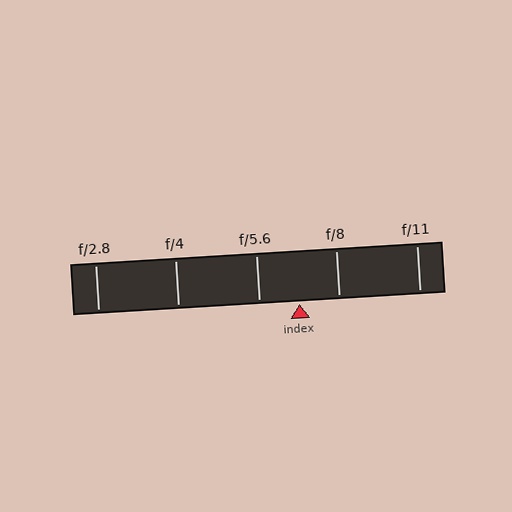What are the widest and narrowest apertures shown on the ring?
The widest aperture shown is f/2.8 and the narrowest is f/11.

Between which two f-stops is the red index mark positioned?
The index mark is between f/5.6 and f/8.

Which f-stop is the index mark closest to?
The index mark is closest to f/8.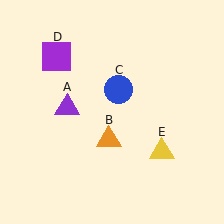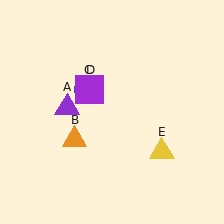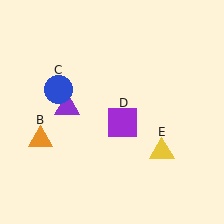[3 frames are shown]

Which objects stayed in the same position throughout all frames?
Purple triangle (object A) and yellow triangle (object E) remained stationary.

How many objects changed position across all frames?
3 objects changed position: orange triangle (object B), blue circle (object C), purple square (object D).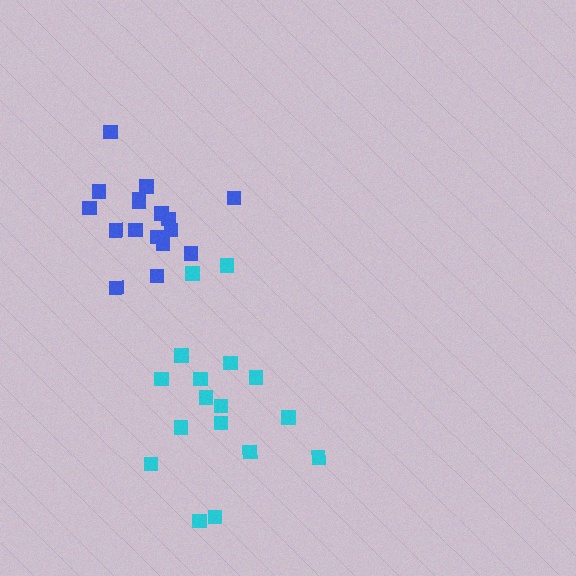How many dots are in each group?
Group 1: 17 dots, Group 2: 17 dots (34 total).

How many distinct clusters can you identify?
There are 2 distinct clusters.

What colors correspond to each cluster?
The clusters are colored: blue, cyan.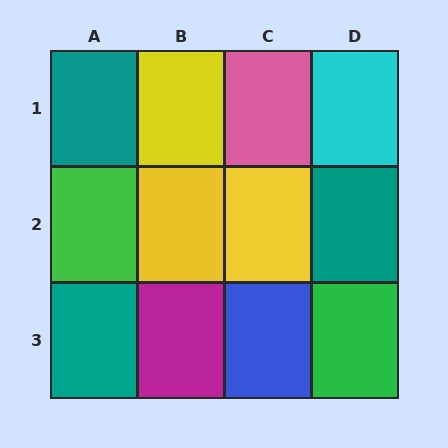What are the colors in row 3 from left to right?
Teal, magenta, blue, green.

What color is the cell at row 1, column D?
Cyan.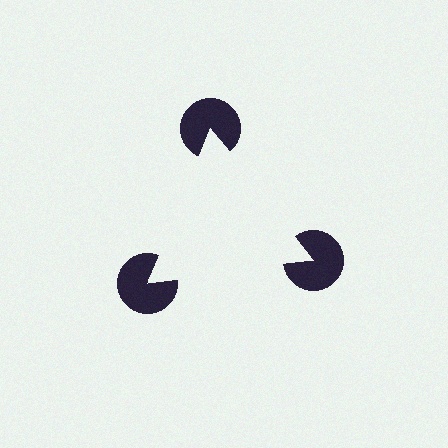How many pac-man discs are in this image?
There are 3 — one at each vertex of the illusory triangle.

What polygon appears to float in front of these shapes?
An illusory triangle — its edges are inferred from the aligned wedge cuts in the pac-man discs, not physically drawn.